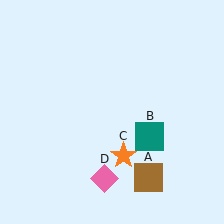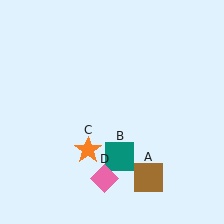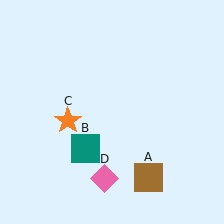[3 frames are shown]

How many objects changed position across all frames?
2 objects changed position: teal square (object B), orange star (object C).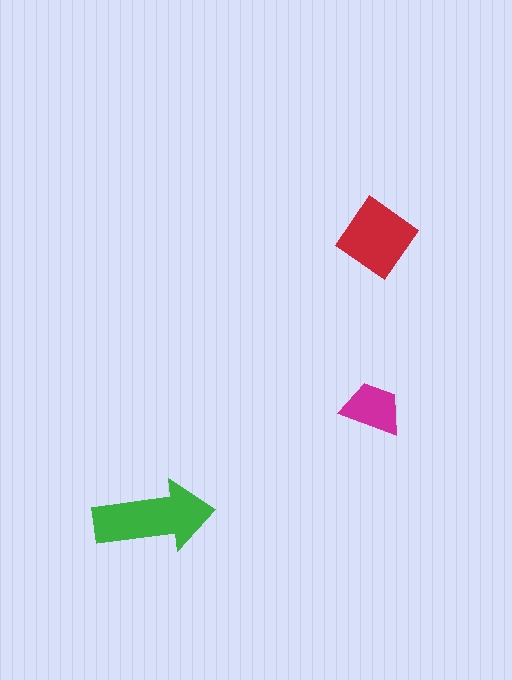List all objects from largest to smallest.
The green arrow, the red diamond, the magenta trapezoid.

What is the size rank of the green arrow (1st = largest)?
1st.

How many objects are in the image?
There are 3 objects in the image.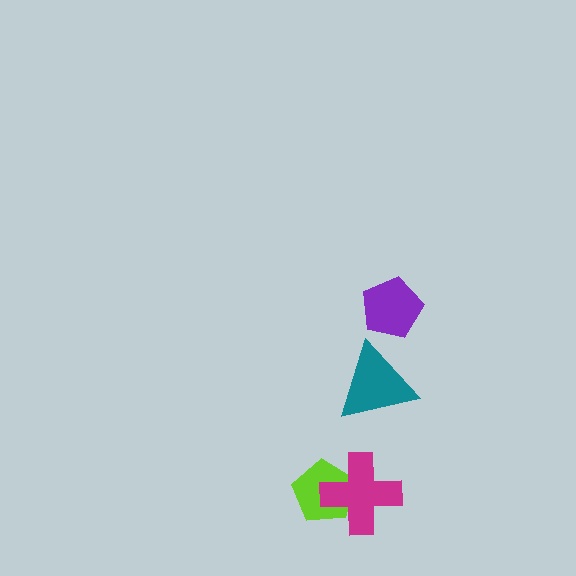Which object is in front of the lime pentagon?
The magenta cross is in front of the lime pentagon.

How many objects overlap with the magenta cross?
1 object overlaps with the magenta cross.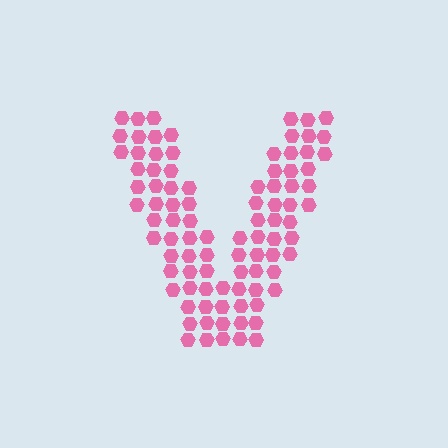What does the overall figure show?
The overall figure shows the letter V.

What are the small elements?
The small elements are hexagons.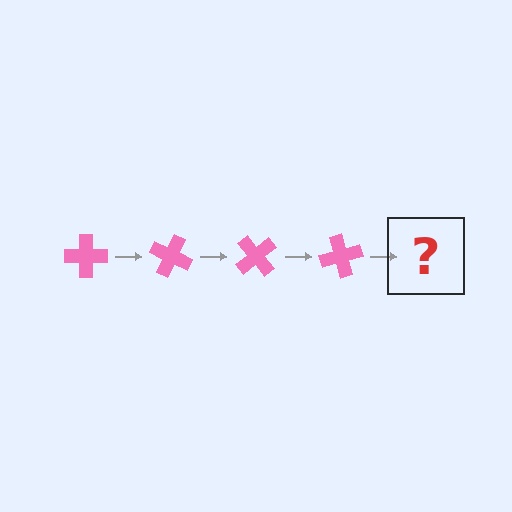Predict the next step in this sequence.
The next step is a pink cross rotated 100 degrees.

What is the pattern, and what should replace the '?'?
The pattern is that the cross rotates 25 degrees each step. The '?' should be a pink cross rotated 100 degrees.